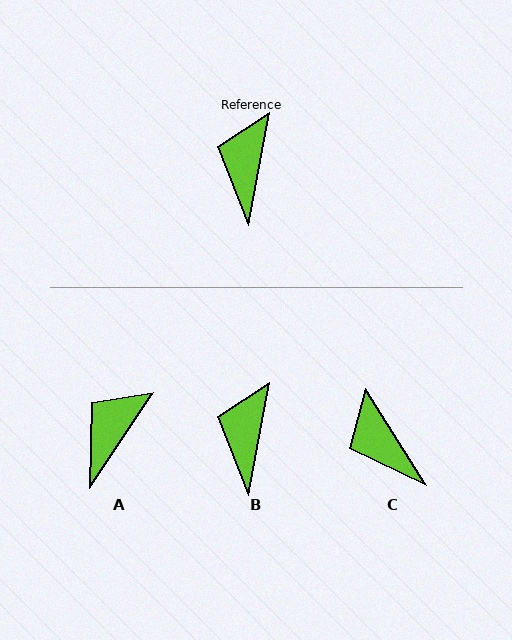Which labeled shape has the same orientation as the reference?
B.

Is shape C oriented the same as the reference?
No, it is off by about 43 degrees.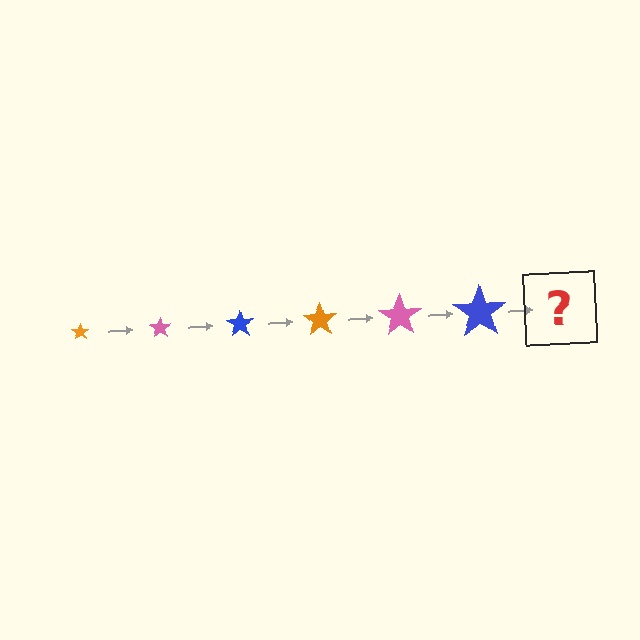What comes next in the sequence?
The next element should be an orange star, larger than the previous one.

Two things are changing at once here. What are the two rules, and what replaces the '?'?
The two rules are that the star grows larger each step and the color cycles through orange, pink, and blue. The '?' should be an orange star, larger than the previous one.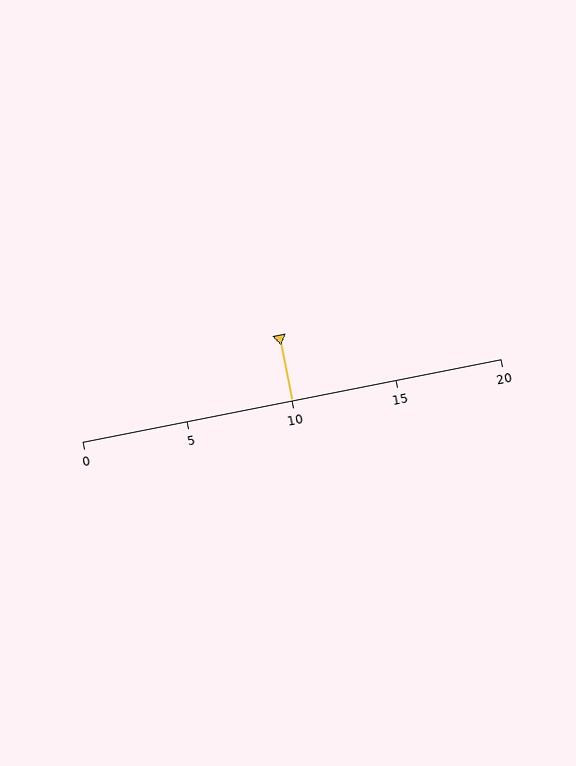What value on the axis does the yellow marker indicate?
The marker indicates approximately 10.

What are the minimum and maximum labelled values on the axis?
The axis runs from 0 to 20.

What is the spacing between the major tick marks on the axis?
The major ticks are spaced 5 apart.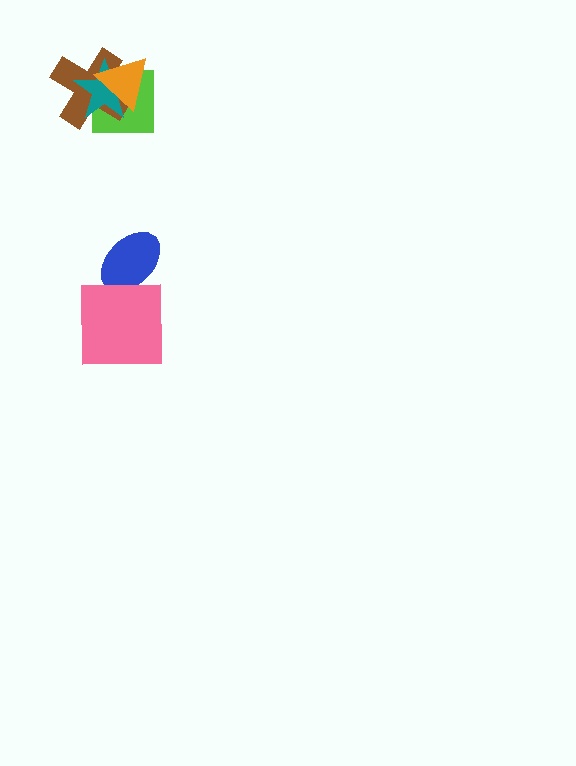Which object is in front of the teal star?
The orange triangle is in front of the teal star.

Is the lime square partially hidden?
Yes, it is partially covered by another shape.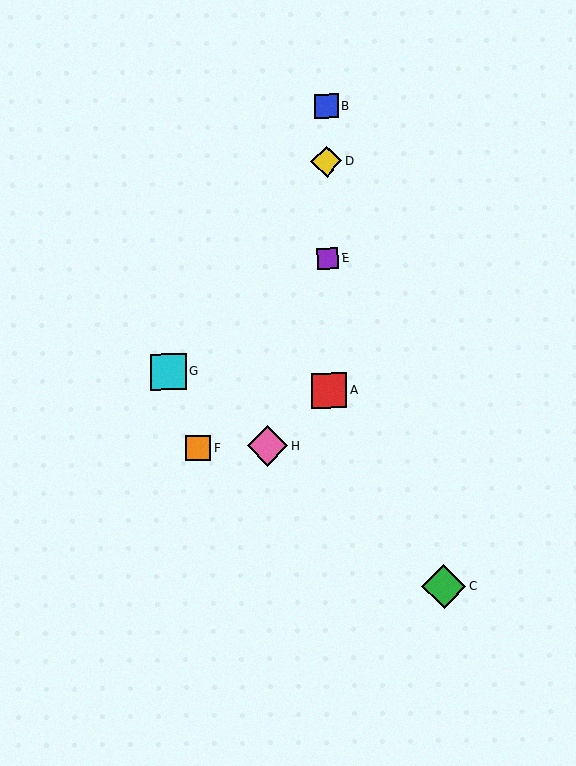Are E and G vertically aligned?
No, E is at x≈328 and G is at x≈168.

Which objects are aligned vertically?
Objects A, B, D, E are aligned vertically.